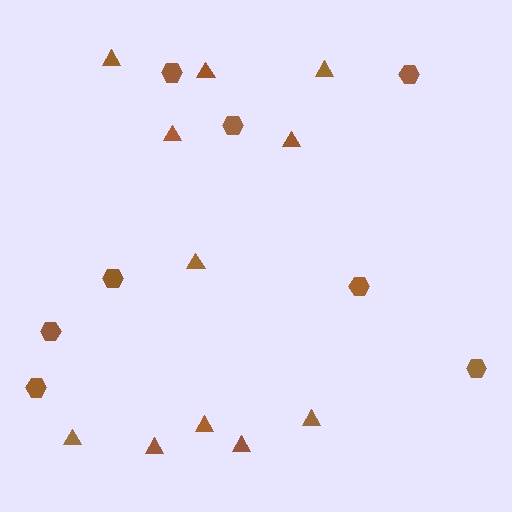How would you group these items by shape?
There are 2 groups: one group of triangles (11) and one group of hexagons (8).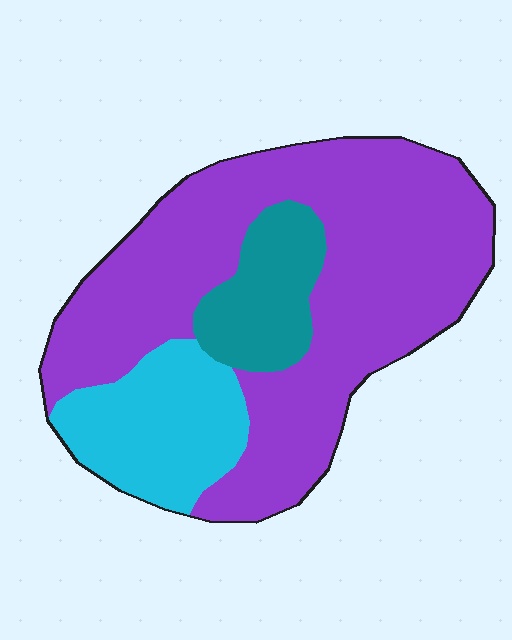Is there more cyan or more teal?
Cyan.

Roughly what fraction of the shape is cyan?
Cyan takes up about one fifth (1/5) of the shape.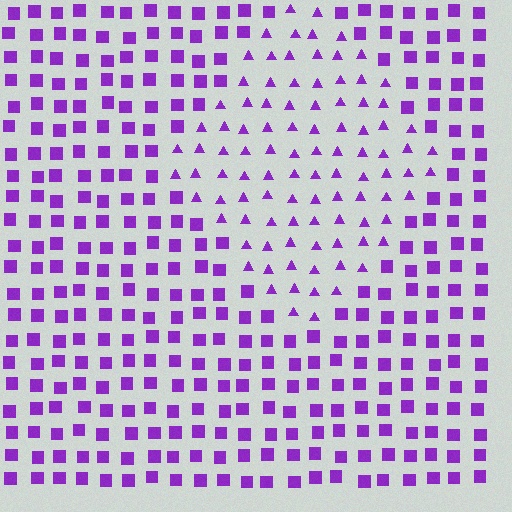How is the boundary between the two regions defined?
The boundary is defined by a change in element shape: triangles inside vs. squares outside. All elements share the same color and spacing.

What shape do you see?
I see a diamond.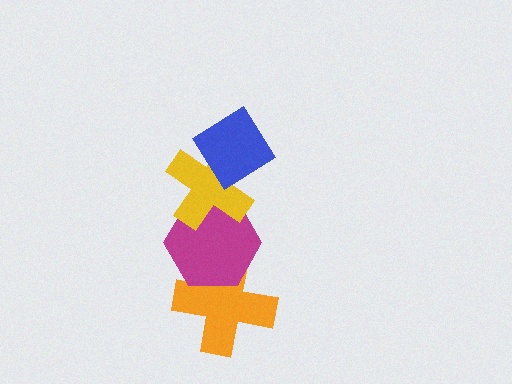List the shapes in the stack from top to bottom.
From top to bottom: the blue diamond, the yellow cross, the magenta hexagon, the orange cross.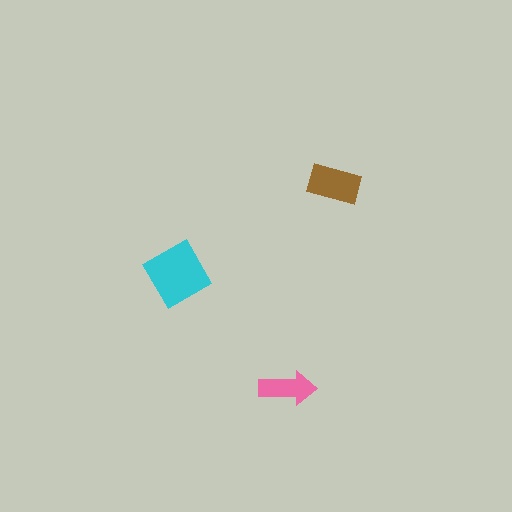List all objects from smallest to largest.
The pink arrow, the brown rectangle, the cyan diamond.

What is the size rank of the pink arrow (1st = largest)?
3rd.